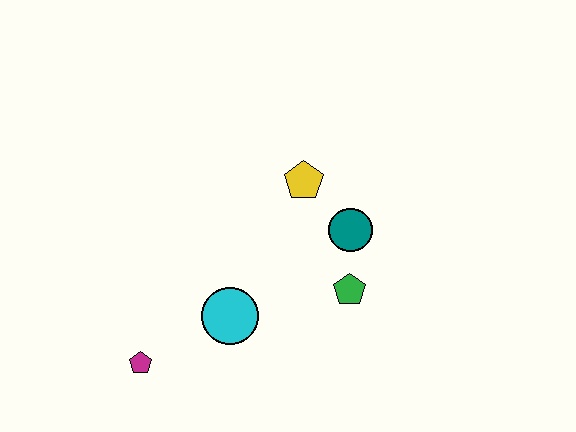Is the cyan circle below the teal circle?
Yes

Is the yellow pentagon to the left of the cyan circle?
No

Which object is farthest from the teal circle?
The magenta pentagon is farthest from the teal circle.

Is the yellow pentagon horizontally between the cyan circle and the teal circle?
Yes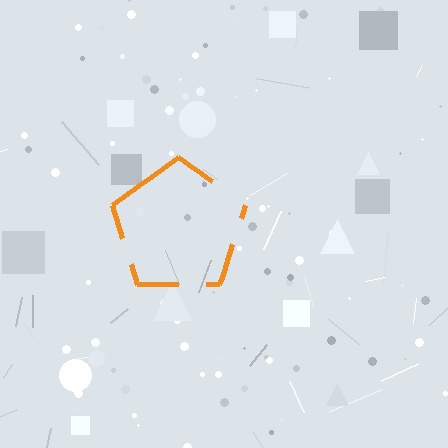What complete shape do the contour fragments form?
The contour fragments form a pentagon.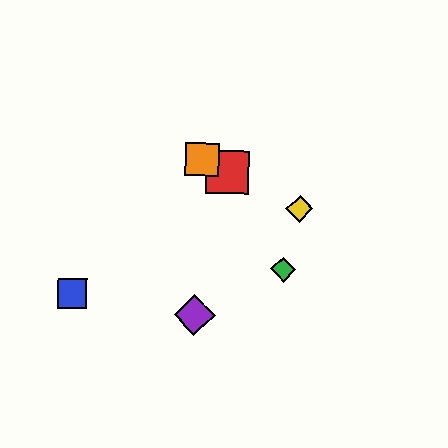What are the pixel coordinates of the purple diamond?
The purple diamond is at (195, 315).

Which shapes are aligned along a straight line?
The red square, the yellow diamond, the orange square are aligned along a straight line.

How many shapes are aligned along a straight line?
3 shapes (the red square, the yellow diamond, the orange square) are aligned along a straight line.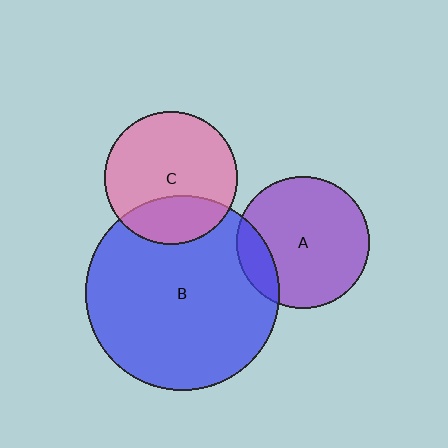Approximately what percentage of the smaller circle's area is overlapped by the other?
Approximately 15%.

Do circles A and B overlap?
Yes.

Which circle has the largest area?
Circle B (blue).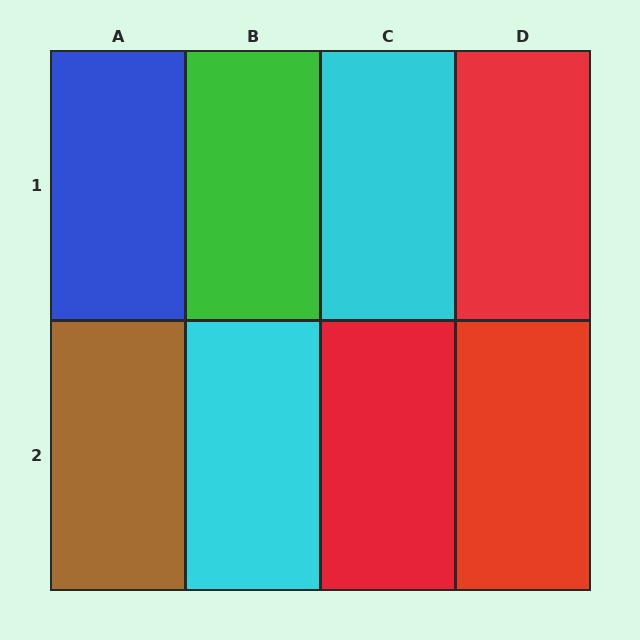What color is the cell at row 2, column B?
Cyan.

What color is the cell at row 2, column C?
Red.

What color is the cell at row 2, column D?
Red.